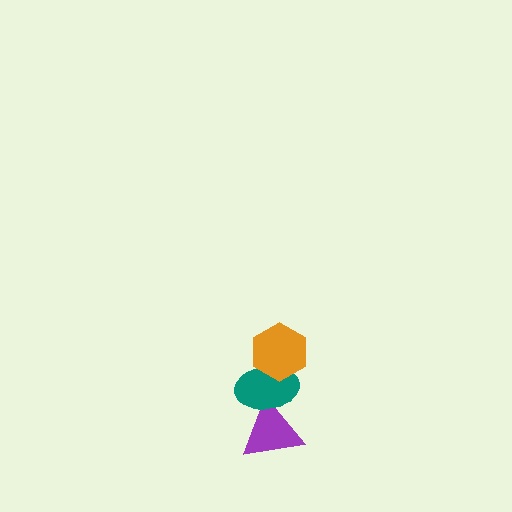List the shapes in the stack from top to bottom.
From top to bottom: the orange hexagon, the teal ellipse, the purple triangle.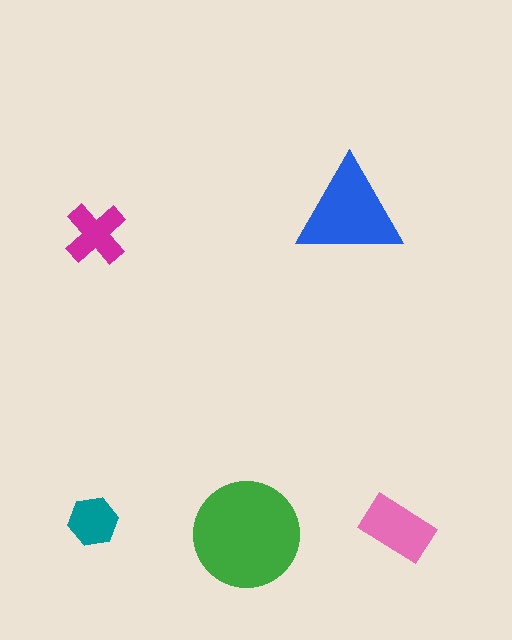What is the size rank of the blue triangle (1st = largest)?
2nd.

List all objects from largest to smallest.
The green circle, the blue triangle, the pink rectangle, the magenta cross, the teal hexagon.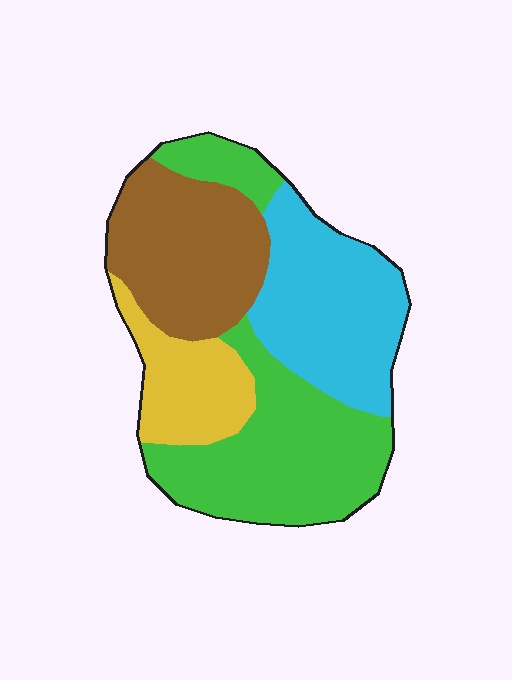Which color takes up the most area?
Green, at roughly 35%.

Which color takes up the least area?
Yellow, at roughly 15%.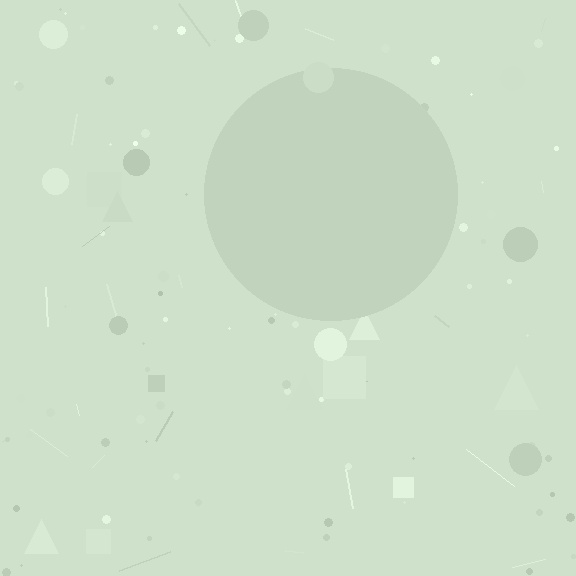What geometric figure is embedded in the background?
A circle is embedded in the background.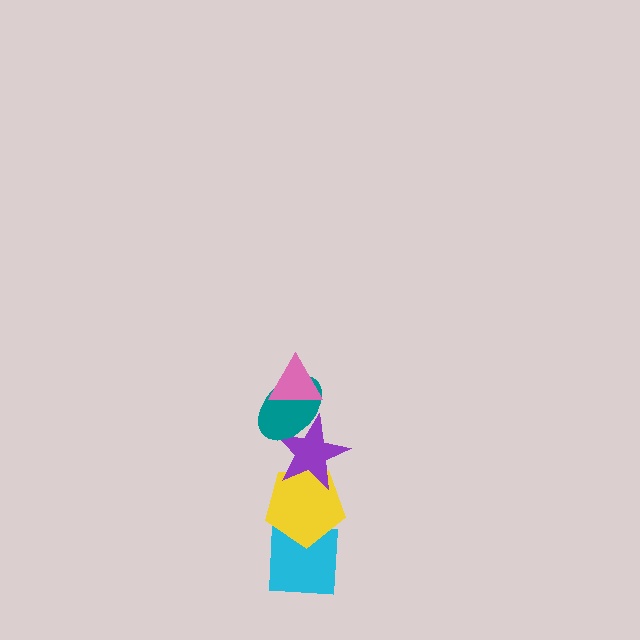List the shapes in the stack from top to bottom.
From top to bottom: the pink triangle, the teal ellipse, the purple star, the yellow pentagon, the cyan square.